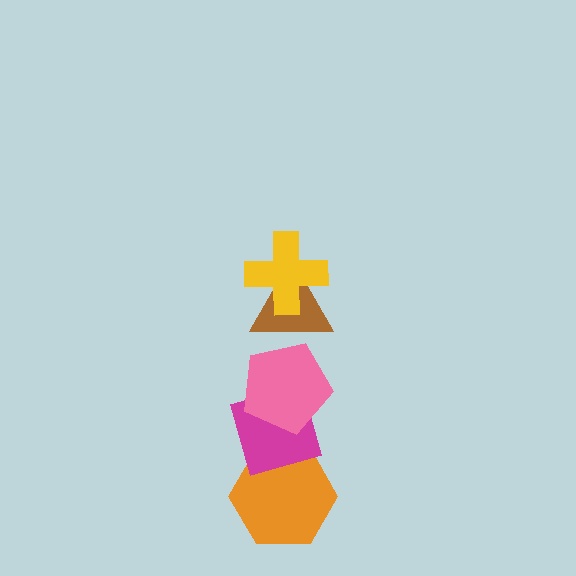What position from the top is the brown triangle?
The brown triangle is 2nd from the top.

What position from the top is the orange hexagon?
The orange hexagon is 5th from the top.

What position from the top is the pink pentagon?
The pink pentagon is 3rd from the top.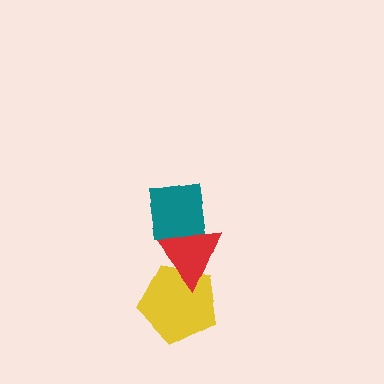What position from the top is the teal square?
The teal square is 1st from the top.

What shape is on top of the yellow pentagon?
The red triangle is on top of the yellow pentagon.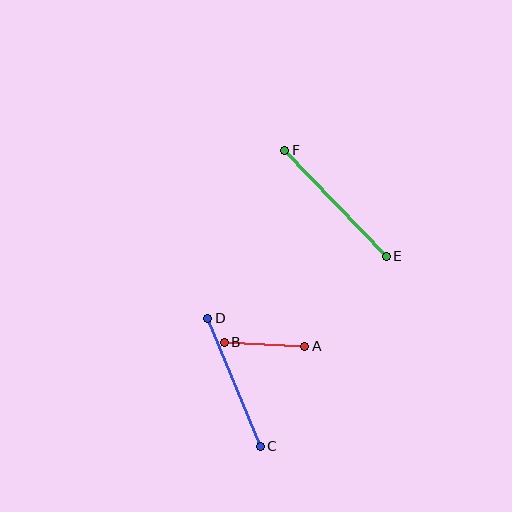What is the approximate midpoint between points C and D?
The midpoint is at approximately (234, 382) pixels.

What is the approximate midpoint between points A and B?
The midpoint is at approximately (265, 344) pixels.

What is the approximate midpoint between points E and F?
The midpoint is at approximately (336, 203) pixels.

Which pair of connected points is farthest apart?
Points E and F are farthest apart.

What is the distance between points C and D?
The distance is approximately 138 pixels.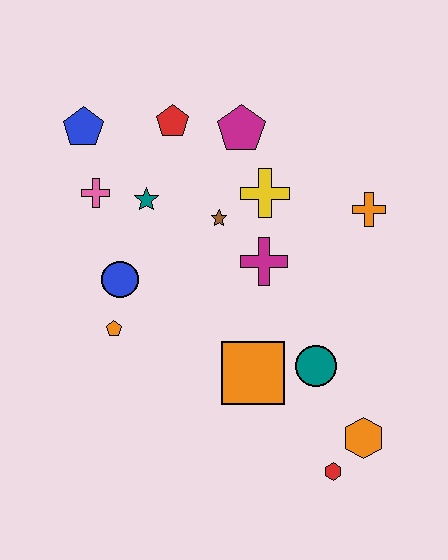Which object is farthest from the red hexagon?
The blue pentagon is farthest from the red hexagon.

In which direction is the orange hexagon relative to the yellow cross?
The orange hexagon is below the yellow cross.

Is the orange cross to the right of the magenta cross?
Yes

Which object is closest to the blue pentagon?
The pink cross is closest to the blue pentagon.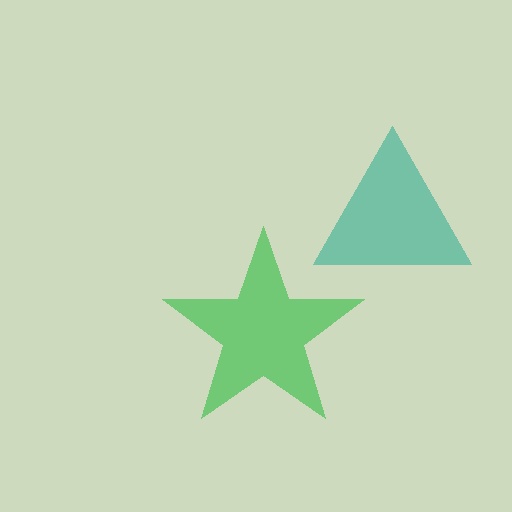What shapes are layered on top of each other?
The layered shapes are: a green star, a teal triangle.